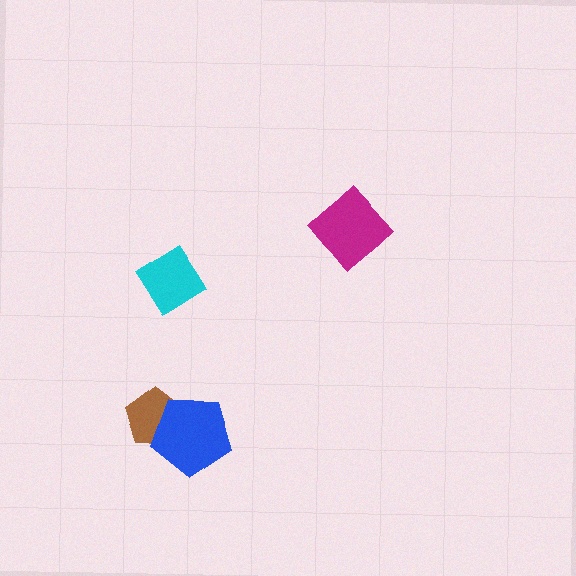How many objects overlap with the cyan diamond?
0 objects overlap with the cyan diamond.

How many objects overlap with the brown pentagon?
1 object overlaps with the brown pentagon.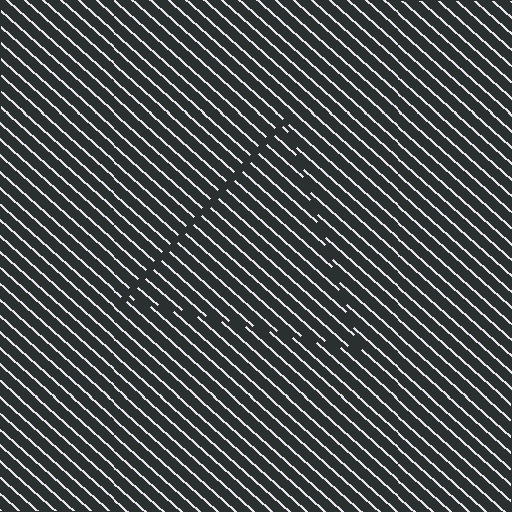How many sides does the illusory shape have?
3 sides — the line-ends trace a triangle.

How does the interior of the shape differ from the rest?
The interior of the shape contains the same grating, shifted by half a period — the contour is defined by the phase discontinuity where line-ends from the inner and outer gratings abut.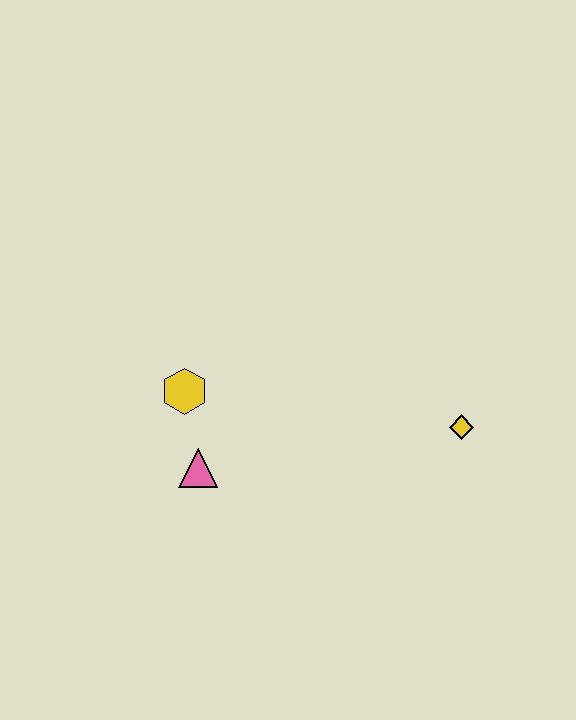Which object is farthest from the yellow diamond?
The yellow hexagon is farthest from the yellow diamond.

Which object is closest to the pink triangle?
The yellow hexagon is closest to the pink triangle.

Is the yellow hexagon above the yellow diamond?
Yes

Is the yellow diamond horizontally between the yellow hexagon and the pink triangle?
No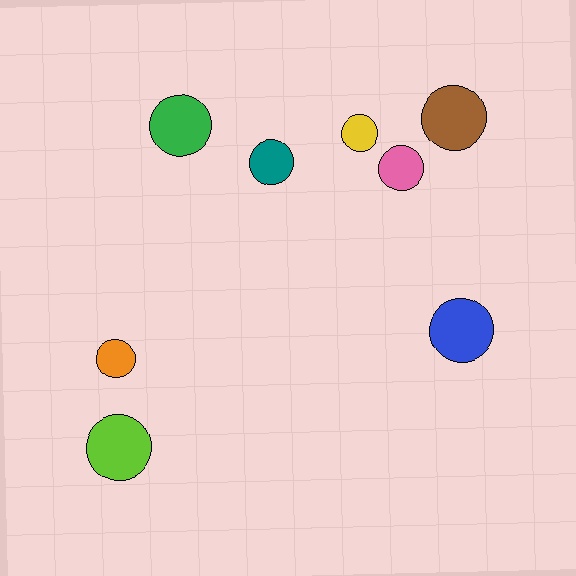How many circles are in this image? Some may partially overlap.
There are 8 circles.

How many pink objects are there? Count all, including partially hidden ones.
There is 1 pink object.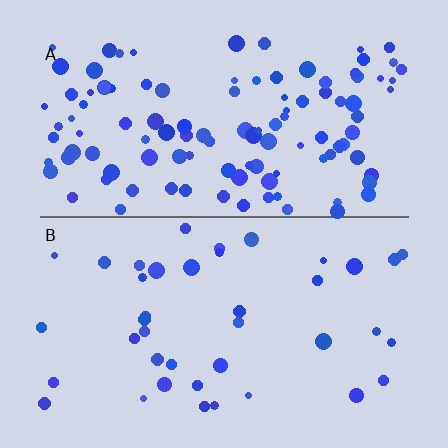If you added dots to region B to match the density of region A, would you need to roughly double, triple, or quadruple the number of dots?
Approximately triple.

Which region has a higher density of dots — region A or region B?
A (the top).